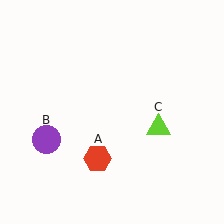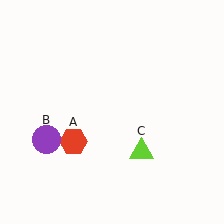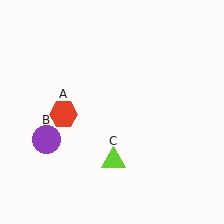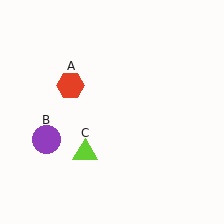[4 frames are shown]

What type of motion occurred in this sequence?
The red hexagon (object A), lime triangle (object C) rotated clockwise around the center of the scene.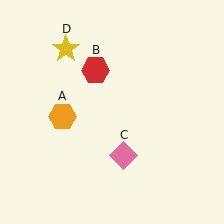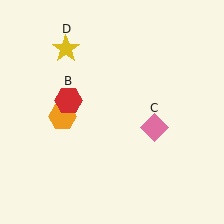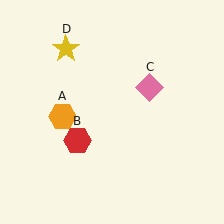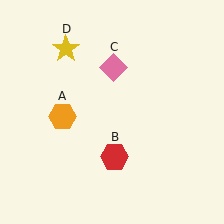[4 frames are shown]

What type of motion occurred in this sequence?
The red hexagon (object B), pink diamond (object C) rotated counterclockwise around the center of the scene.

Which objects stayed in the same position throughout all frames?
Orange hexagon (object A) and yellow star (object D) remained stationary.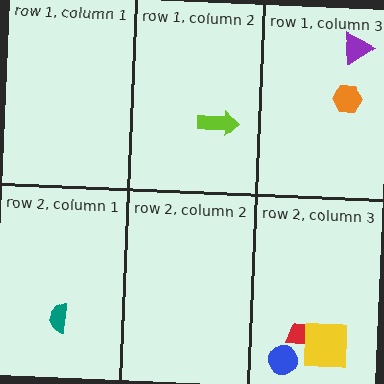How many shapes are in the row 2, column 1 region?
1.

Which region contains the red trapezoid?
The row 2, column 3 region.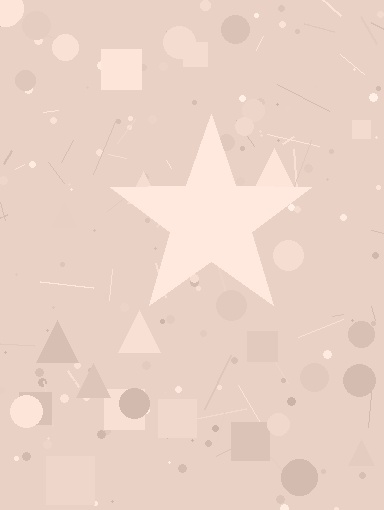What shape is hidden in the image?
A star is hidden in the image.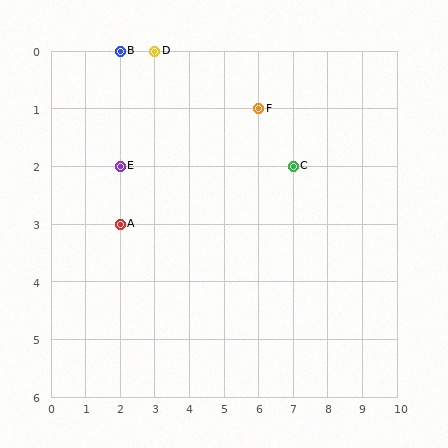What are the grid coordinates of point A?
Point A is at grid coordinates (2, 3).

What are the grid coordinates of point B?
Point B is at grid coordinates (2, 0).